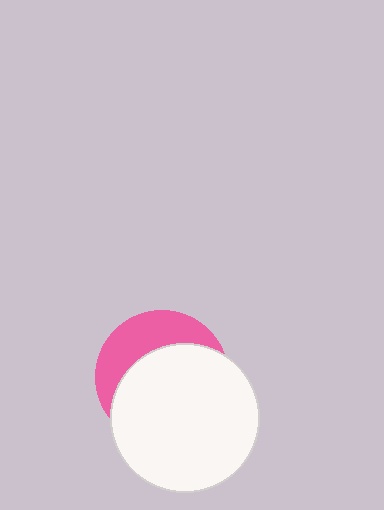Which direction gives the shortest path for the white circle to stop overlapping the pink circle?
Moving down gives the shortest separation.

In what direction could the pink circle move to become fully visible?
The pink circle could move up. That would shift it out from behind the white circle entirely.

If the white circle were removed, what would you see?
You would see the complete pink circle.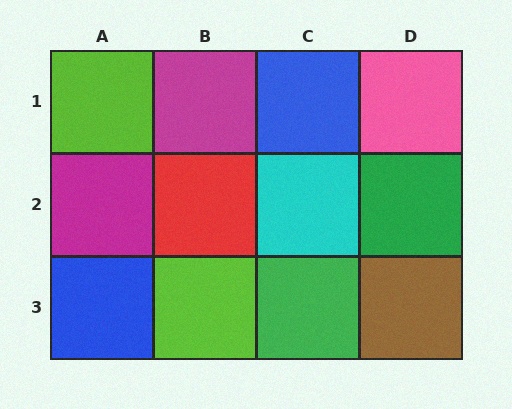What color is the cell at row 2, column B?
Red.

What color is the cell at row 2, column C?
Cyan.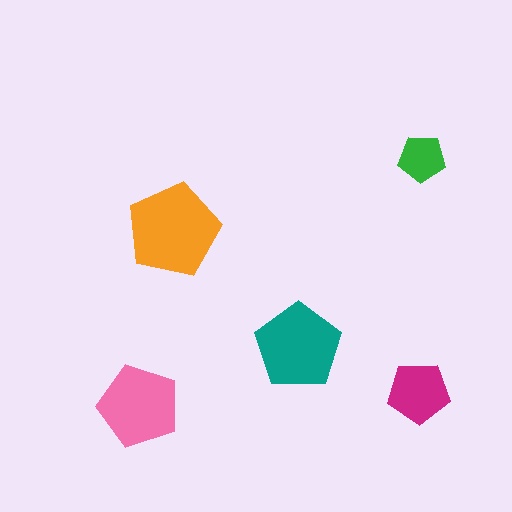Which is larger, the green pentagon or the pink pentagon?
The pink one.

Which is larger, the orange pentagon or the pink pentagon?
The orange one.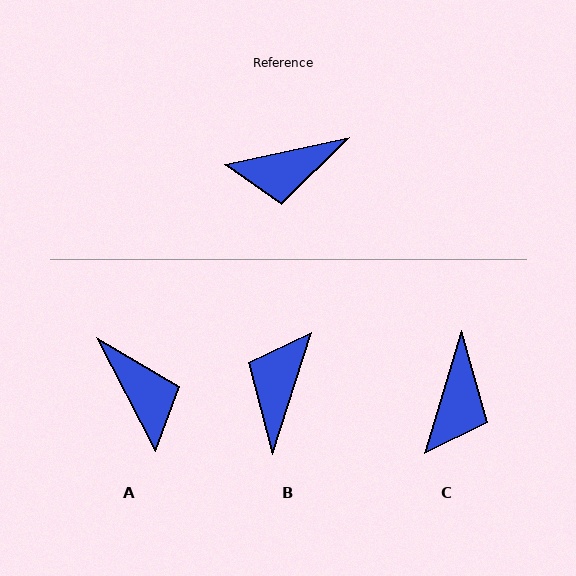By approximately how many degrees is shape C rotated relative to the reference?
Approximately 61 degrees counter-clockwise.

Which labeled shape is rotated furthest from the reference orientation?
B, about 120 degrees away.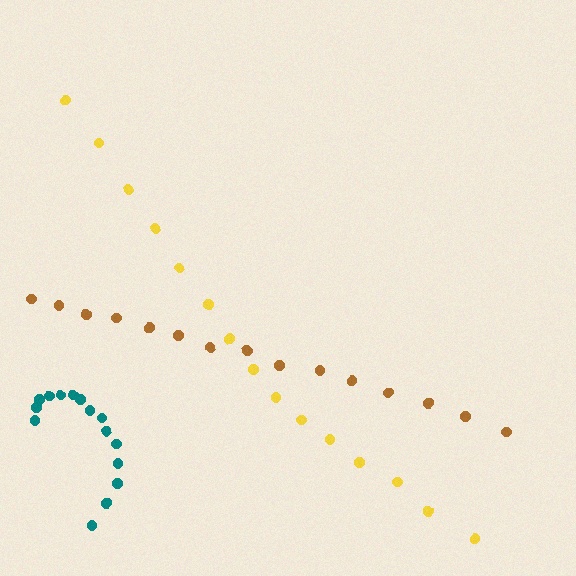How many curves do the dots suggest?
There are 3 distinct paths.